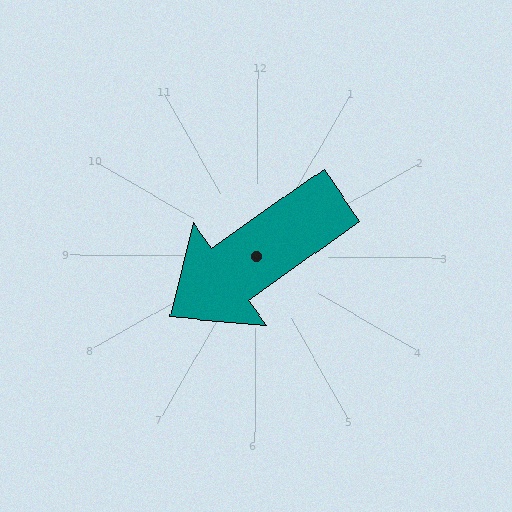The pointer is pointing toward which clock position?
Roughly 8 o'clock.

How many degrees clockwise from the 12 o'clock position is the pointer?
Approximately 234 degrees.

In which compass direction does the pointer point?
Southwest.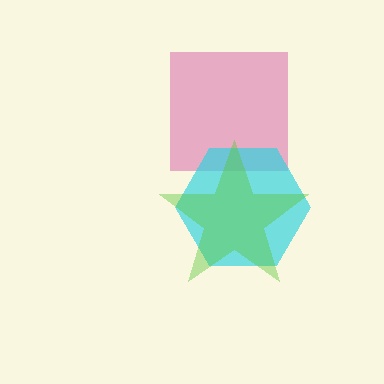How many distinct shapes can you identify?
There are 3 distinct shapes: a magenta square, a cyan hexagon, a lime star.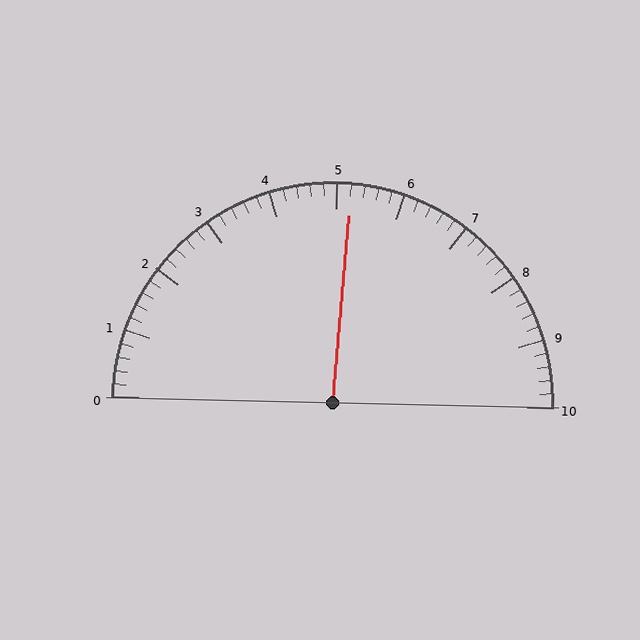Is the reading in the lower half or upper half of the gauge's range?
The reading is in the upper half of the range (0 to 10).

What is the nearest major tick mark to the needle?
The nearest major tick mark is 5.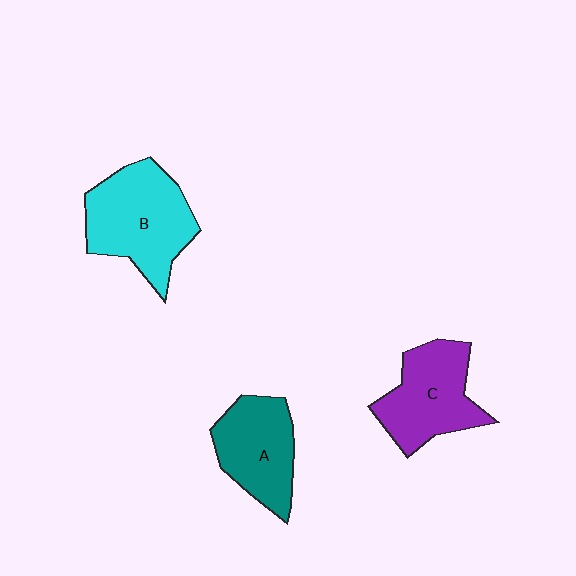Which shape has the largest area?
Shape B (cyan).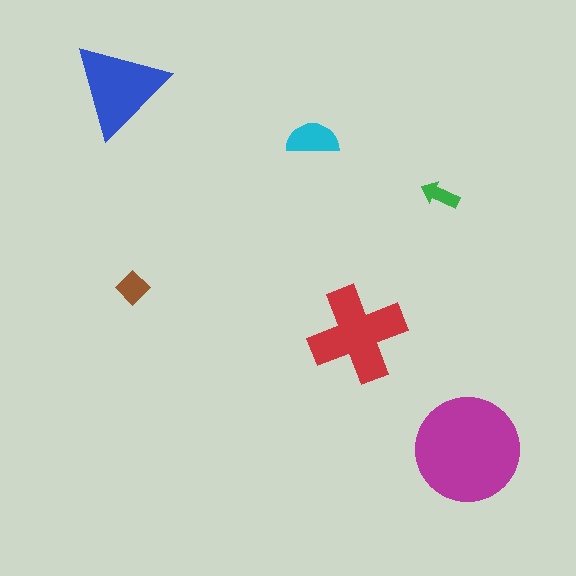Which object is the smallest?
The green arrow.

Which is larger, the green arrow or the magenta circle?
The magenta circle.